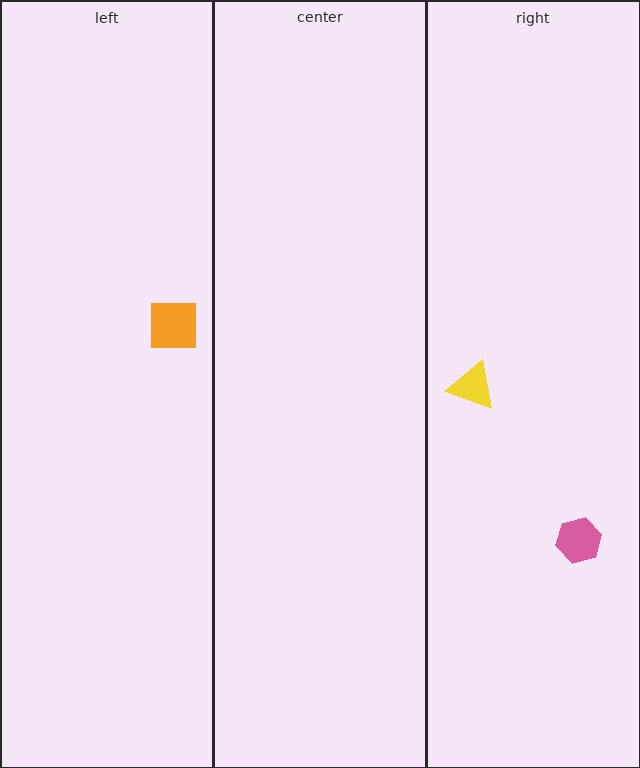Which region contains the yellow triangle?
The right region.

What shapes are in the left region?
The orange square.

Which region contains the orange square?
The left region.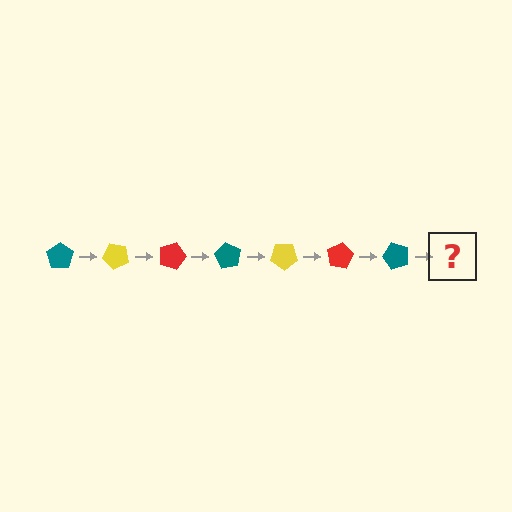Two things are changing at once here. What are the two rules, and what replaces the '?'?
The two rules are that it rotates 45 degrees each step and the color cycles through teal, yellow, and red. The '?' should be a yellow pentagon, rotated 315 degrees from the start.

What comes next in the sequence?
The next element should be a yellow pentagon, rotated 315 degrees from the start.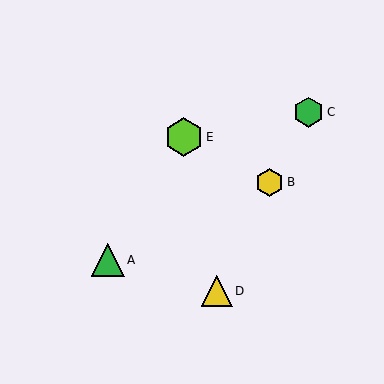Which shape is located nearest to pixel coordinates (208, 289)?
The yellow triangle (labeled D) at (217, 291) is nearest to that location.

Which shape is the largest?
The lime hexagon (labeled E) is the largest.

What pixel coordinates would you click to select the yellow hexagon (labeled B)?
Click at (270, 182) to select the yellow hexagon B.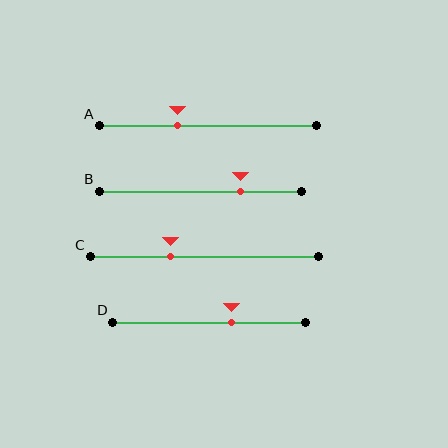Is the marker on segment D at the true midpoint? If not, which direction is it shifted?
No, the marker on segment D is shifted to the right by about 12% of the segment length.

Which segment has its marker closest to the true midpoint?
Segment D has its marker closest to the true midpoint.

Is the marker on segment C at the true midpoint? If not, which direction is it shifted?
No, the marker on segment C is shifted to the left by about 15% of the segment length.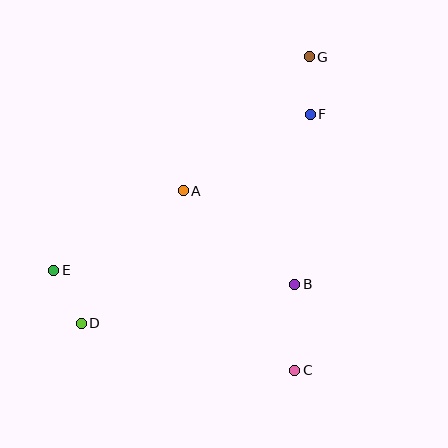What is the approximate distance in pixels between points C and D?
The distance between C and D is approximately 218 pixels.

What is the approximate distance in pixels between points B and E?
The distance between B and E is approximately 241 pixels.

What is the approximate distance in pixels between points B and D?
The distance between B and D is approximately 217 pixels.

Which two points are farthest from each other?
Points D and G are farthest from each other.